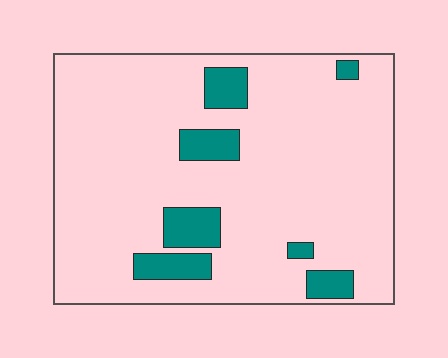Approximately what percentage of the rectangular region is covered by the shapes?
Approximately 10%.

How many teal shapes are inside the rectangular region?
7.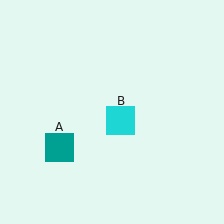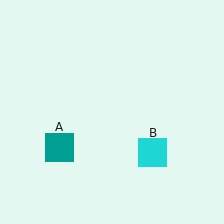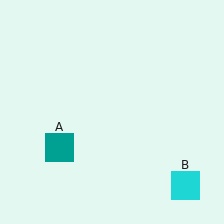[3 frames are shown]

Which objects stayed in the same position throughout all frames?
Teal square (object A) remained stationary.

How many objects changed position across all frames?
1 object changed position: cyan square (object B).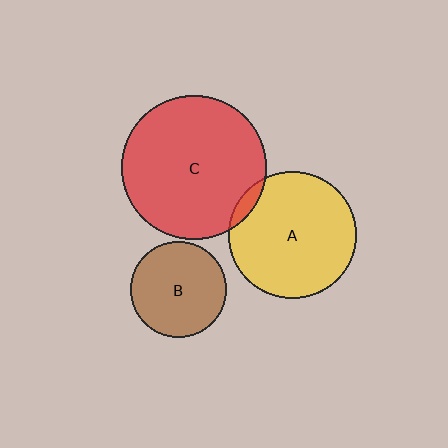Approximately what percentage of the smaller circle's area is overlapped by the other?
Approximately 5%.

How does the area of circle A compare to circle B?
Approximately 1.8 times.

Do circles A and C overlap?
Yes.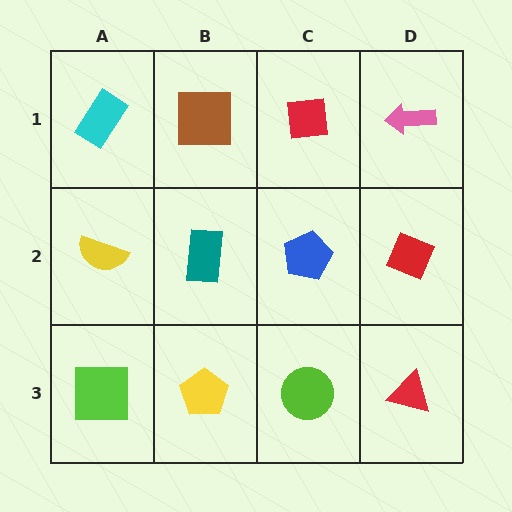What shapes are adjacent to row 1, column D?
A red diamond (row 2, column D), a red square (row 1, column C).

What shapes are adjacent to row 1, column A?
A yellow semicircle (row 2, column A), a brown square (row 1, column B).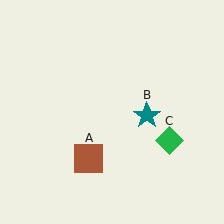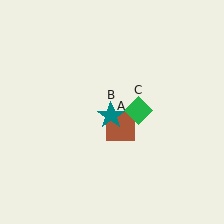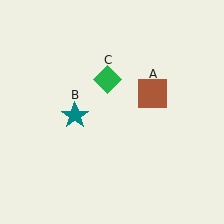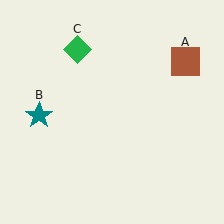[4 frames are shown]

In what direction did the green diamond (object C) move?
The green diamond (object C) moved up and to the left.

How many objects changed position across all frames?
3 objects changed position: brown square (object A), teal star (object B), green diamond (object C).